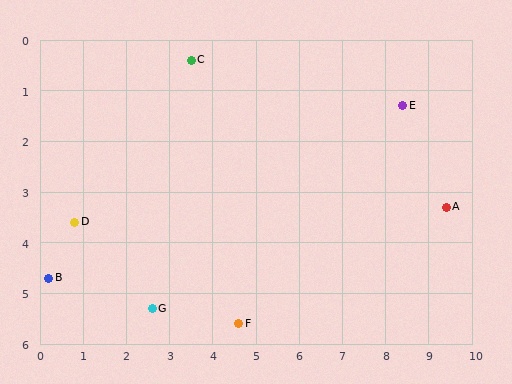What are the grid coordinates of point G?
Point G is at approximately (2.6, 5.3).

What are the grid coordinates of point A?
Point A is at approximately (9.4, 3.3).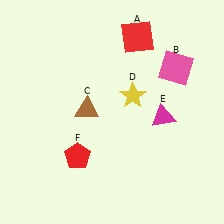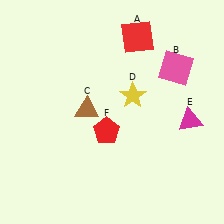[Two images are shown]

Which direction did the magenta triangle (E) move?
The magenta triangle (E) moved right.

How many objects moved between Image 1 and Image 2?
2 objects moved between the two images.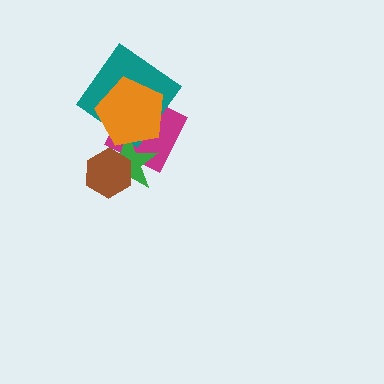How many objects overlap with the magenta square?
3 objects overlap with the magenta square.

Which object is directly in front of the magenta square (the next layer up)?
The green star is directly in front of the magenta square.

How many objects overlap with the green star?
3 objects overlap with the green star.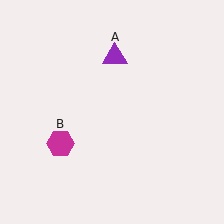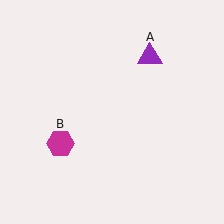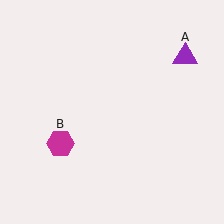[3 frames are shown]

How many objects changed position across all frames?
1 object changed position: purple triangle (object A).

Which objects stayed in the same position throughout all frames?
Magenta hexagon (object B) remained stationary.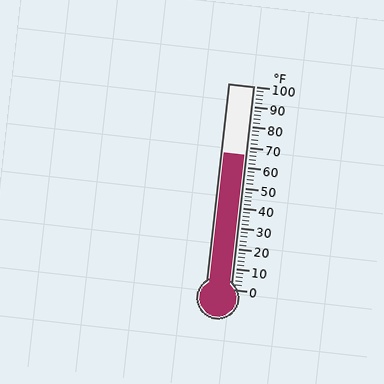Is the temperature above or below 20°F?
The temperature is above 20°F.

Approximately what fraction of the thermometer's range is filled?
The thermometer is filled to approximately 65% of its range.